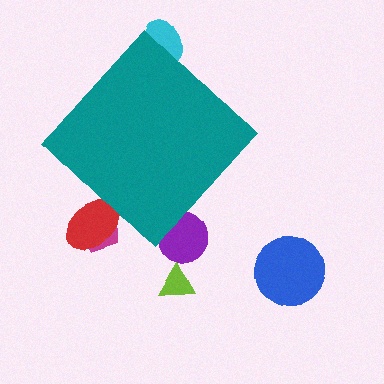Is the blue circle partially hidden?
No, the blue circle is fully visible.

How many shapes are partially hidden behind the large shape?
4 shapes are partially hidden.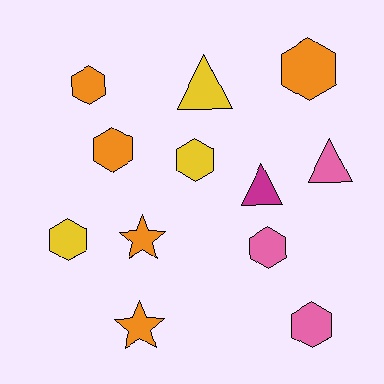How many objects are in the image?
There are 12 objects.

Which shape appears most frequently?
Hexagon, with 7 objects.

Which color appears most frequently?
Orange, with 5 objects.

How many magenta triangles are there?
There is 1 magenta triangle.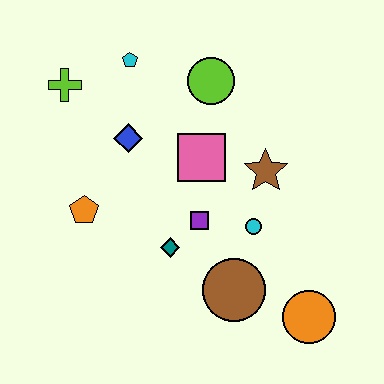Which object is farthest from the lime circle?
The orange circle is farthest from the lime circle.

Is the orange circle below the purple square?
Yes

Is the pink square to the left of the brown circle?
Yes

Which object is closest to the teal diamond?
The purple square is closest to the teal diamond.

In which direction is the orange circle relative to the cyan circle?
The orange circle is below the cyan circle.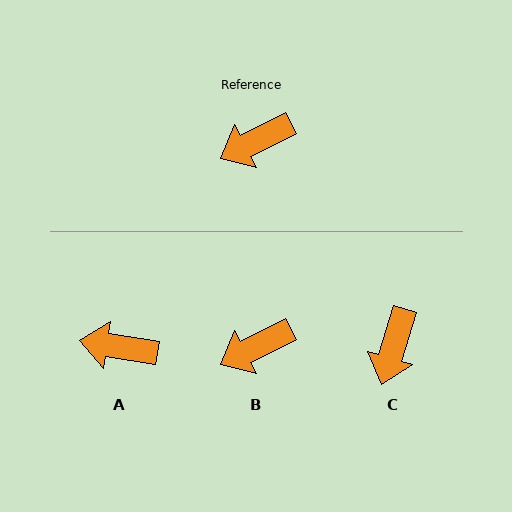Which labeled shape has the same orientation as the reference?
B.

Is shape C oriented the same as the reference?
No, it is off by about 46 degrees.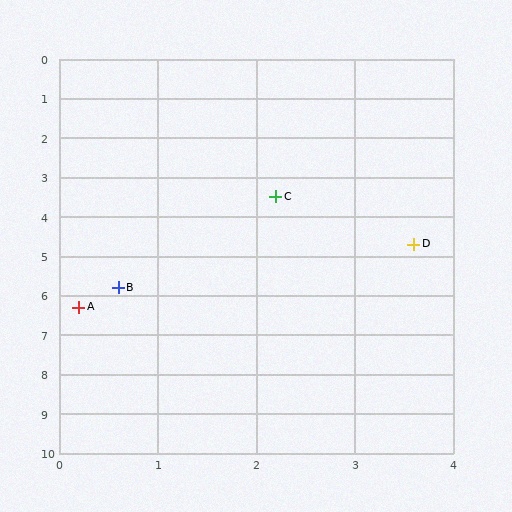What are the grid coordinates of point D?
Point D is at approximately (3.6, 4.7).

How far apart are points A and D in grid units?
Points A and D are about 3.8 grid units apart.